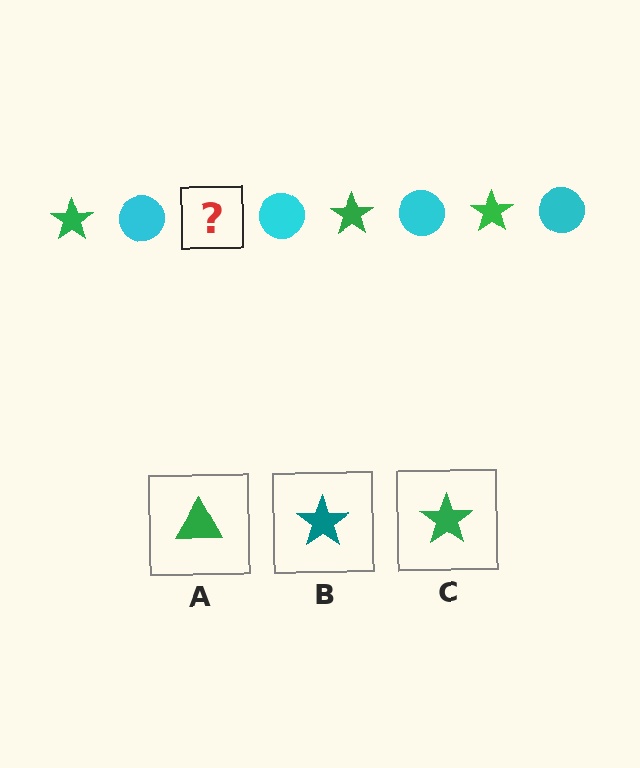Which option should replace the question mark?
Option C.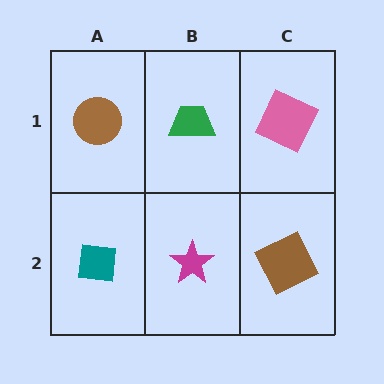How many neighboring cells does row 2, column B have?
3.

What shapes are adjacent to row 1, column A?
A teal square (row 2, column A), a green trapezoid (row 1, column B).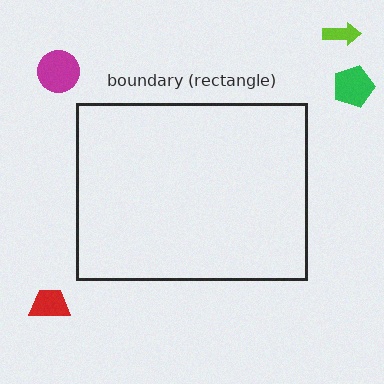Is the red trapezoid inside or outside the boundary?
Outside.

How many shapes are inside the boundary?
0 inside, 4 outside.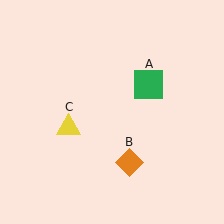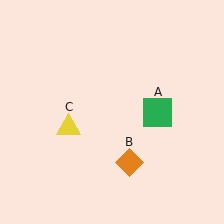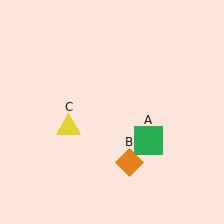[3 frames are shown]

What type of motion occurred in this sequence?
The green square (object A) rotated clockwise around the center of the scene.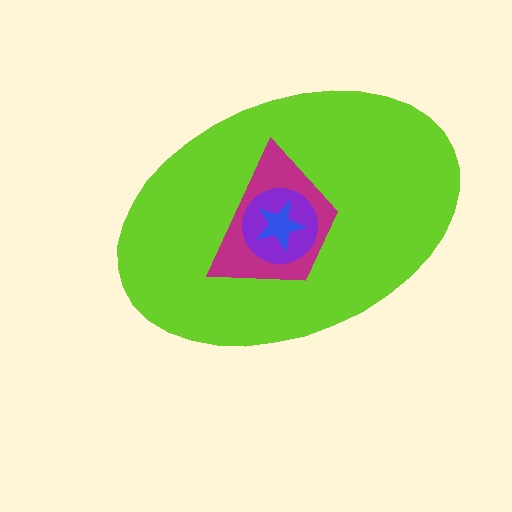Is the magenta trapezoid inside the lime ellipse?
Yes.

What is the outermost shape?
The lime ellipse.